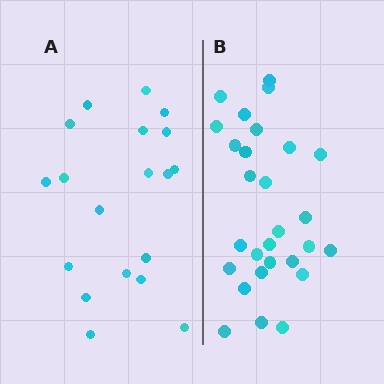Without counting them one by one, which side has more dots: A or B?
Region B (the right region) has more dots.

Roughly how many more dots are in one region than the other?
Region B has roughly 8 or so more dots than region A.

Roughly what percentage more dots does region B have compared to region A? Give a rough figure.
About 45% more.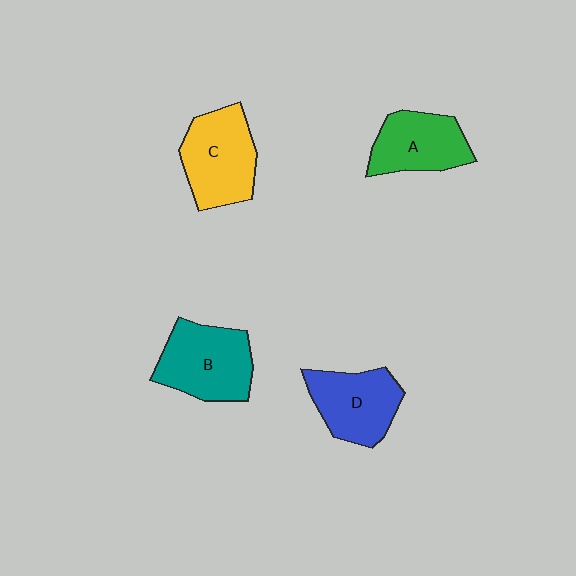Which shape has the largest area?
Shape B (teal).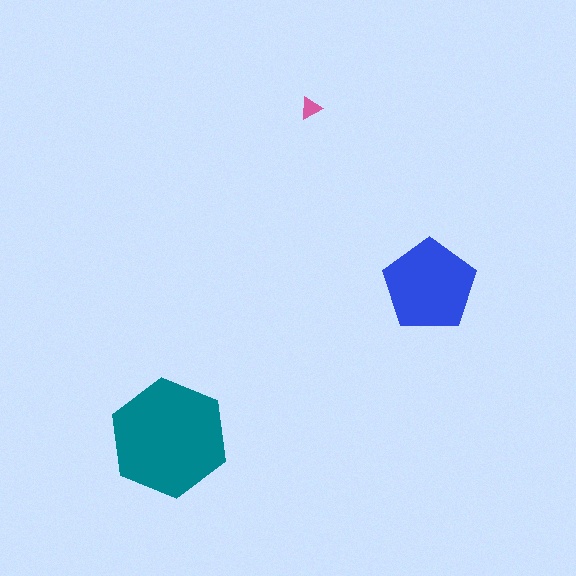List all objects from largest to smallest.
The teal hexagon, the blue pentagon, the pink triangle.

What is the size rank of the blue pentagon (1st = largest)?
2nd.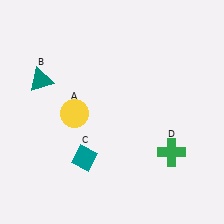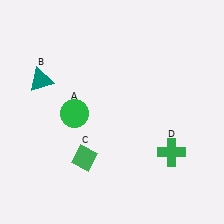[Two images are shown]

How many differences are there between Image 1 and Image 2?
There are 2 differences between the two images.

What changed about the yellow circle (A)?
In Image 1, A is yellow. In Image 2, it changed to green.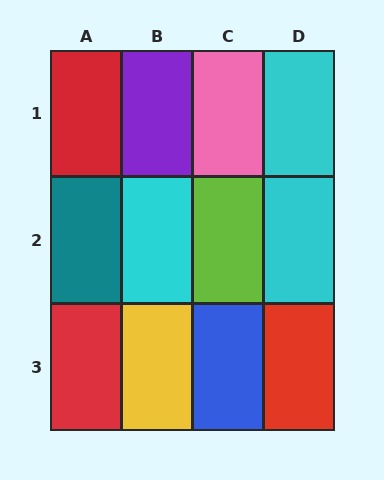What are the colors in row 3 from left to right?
Red, yellow, blue, red.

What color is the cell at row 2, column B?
Cyan.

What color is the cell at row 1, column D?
Cyan.